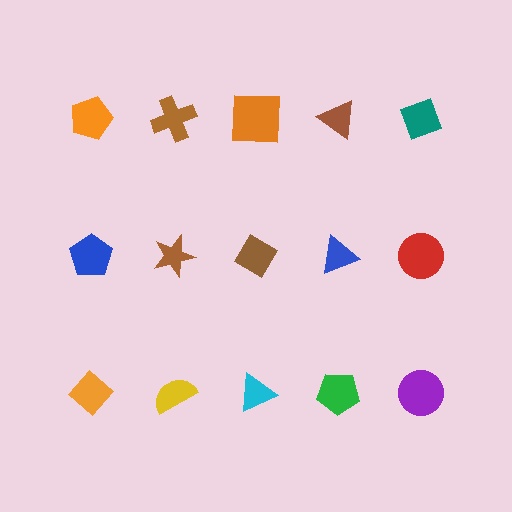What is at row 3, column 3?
A cyan triangle.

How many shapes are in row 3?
5 shapes.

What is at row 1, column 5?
A teal diamond.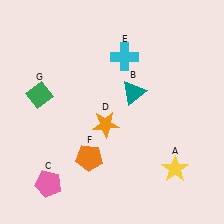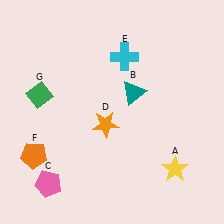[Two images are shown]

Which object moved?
The orange pentagon (F) moved left.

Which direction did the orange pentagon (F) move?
The orange pentagon (F) moved left.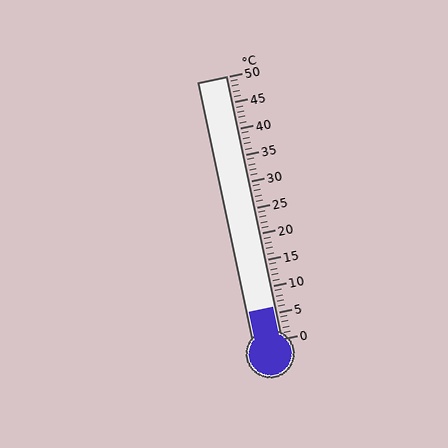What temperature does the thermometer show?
The thermometer shows approximately 6°C.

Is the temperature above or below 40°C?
The temperature is below 40°C.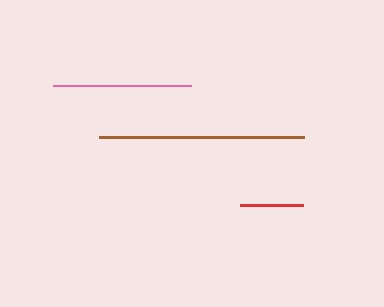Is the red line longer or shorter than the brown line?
The brown line is longer than the red line.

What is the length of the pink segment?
The pink segment is approximately 138 pixels long.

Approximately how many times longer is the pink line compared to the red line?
The pink line is approximately 2.2 times the length of the red line.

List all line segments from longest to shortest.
From longest to shortest: brown, pink, red.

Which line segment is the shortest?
The red line is the shortest at approximately 64 pixels.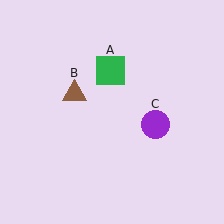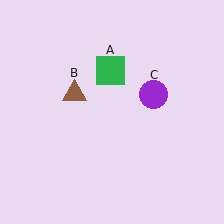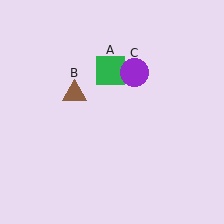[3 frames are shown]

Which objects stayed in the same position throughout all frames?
Green square (object A) and brown triangle (object B) remained stationary.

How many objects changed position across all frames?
1 object changed position: purple circle (object C).